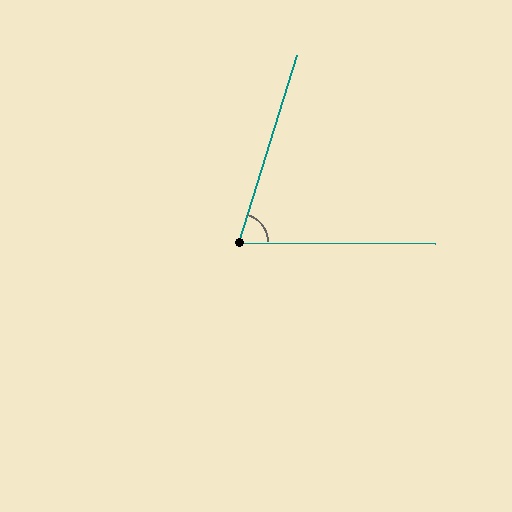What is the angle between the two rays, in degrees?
Approximately 73 degrees.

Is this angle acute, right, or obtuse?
It is acute.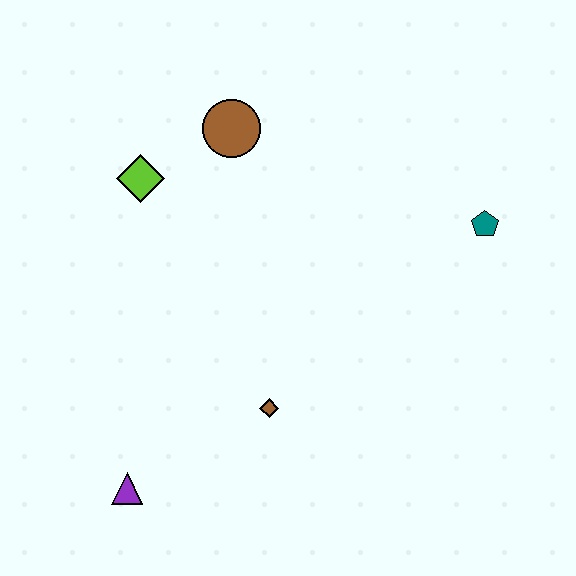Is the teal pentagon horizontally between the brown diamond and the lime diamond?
No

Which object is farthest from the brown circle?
The purple triangle is farthest from the brown circle.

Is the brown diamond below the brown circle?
Yes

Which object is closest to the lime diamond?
The brown circle is closest to the lime diamond.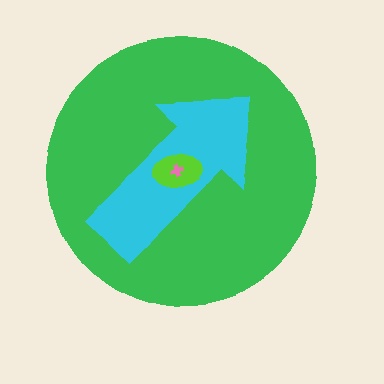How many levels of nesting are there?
4.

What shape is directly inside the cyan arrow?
The lime ellipse.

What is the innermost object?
The pink cross.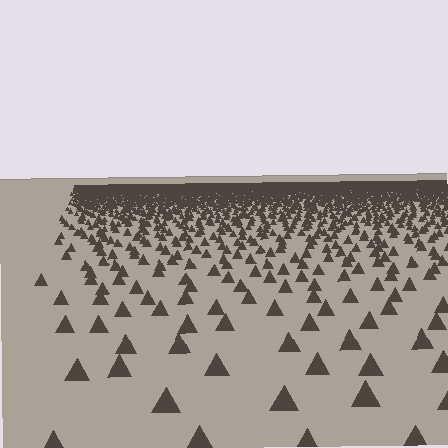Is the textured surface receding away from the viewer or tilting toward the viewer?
The surface is receding away from the viewer. Texture elements get smaller and denser toward the top.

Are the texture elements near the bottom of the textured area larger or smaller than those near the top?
Larger. Near the bottom, elements are closer to the viewer and appear at a bigger on-screen size.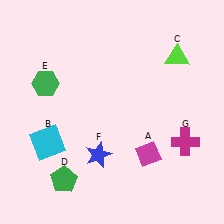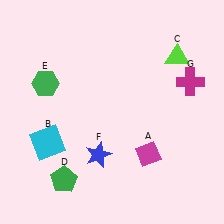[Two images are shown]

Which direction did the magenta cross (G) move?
The magenta cross (G) moved up.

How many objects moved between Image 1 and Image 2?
1 object moved between the two images.